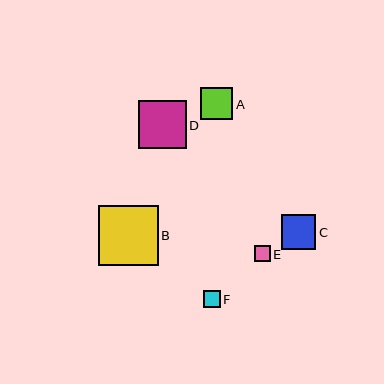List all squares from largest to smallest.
From largest to smallest: B, D, C, A, F, E.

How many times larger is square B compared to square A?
Square B is approximately 1.8 times the size of square A.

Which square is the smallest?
Square E is the smallest with a size of approximately 16 pixels.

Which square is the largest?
Square B is the largest with a size of approximately 59 pixels.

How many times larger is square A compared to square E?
Square A is approximately 2.1 times the size of square E.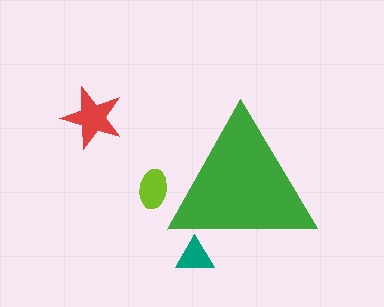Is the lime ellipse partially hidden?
Yes, the lime ellipse is partially hidden behind the green triangle.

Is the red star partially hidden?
No, the red star is fully visible.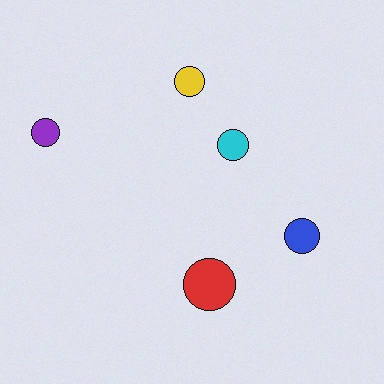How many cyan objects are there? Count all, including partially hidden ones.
There is 1 cyan object.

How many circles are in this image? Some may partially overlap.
There are 5 circles.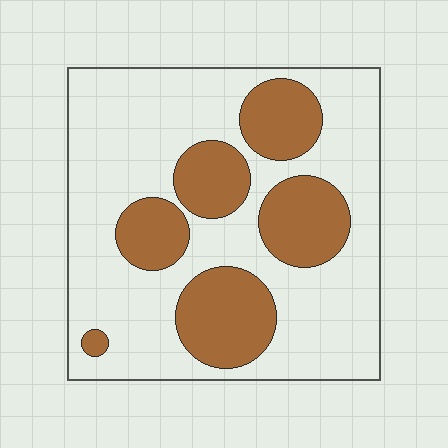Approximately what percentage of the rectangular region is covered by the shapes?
Approximately 30%.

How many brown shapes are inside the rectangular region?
6.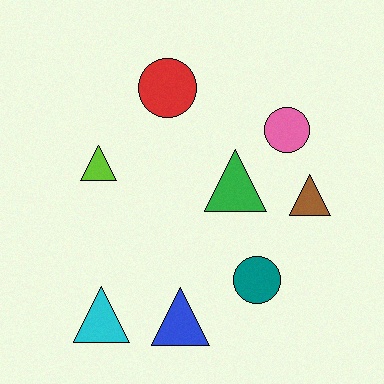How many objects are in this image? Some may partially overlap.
There are 8 objects.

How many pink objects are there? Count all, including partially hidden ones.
There is 1 pink object.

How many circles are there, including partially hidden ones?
There are 3 circles.